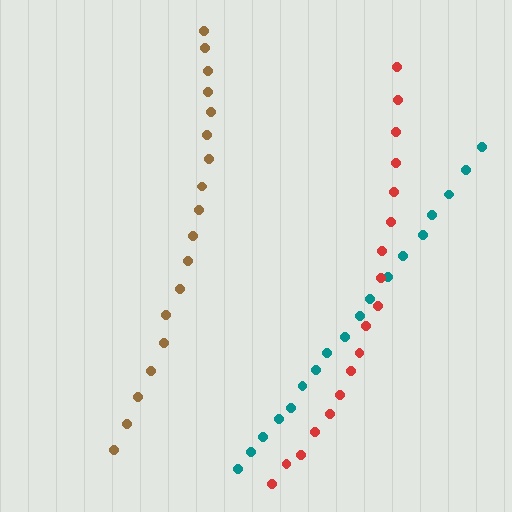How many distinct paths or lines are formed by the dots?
There are 3 distinct paths.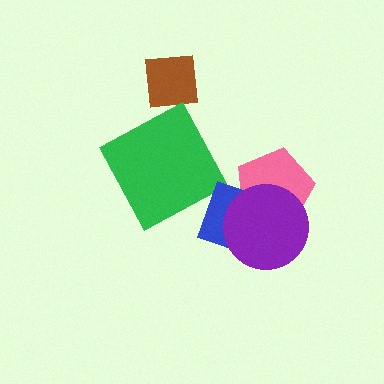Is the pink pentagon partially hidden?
Yes, it is partially covered by another shape.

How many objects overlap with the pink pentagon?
2 objects overlap with the pink pentagon.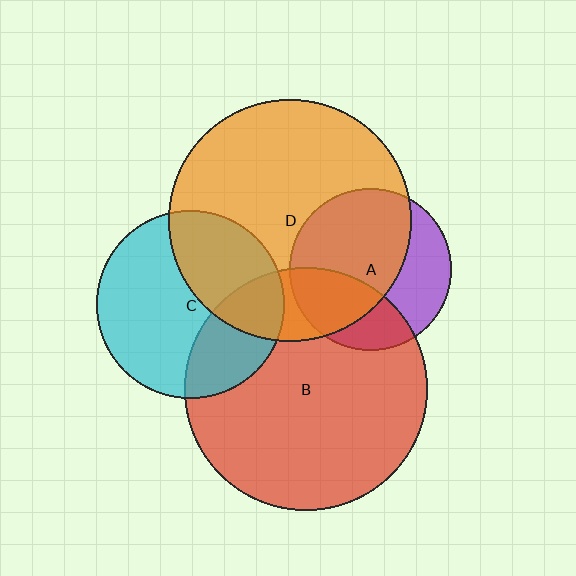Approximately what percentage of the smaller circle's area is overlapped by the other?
Approximately 20%.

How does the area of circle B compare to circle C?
Approximately 1.7 times.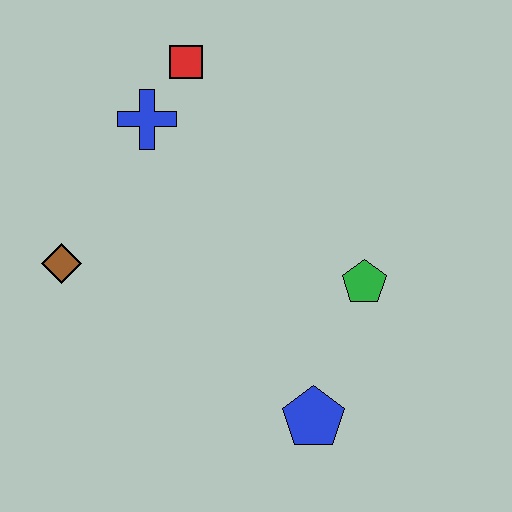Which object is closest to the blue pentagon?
The green pentagon is closest to the blue pentagon.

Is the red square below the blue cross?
No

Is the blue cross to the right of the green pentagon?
No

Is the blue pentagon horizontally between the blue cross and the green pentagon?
Yes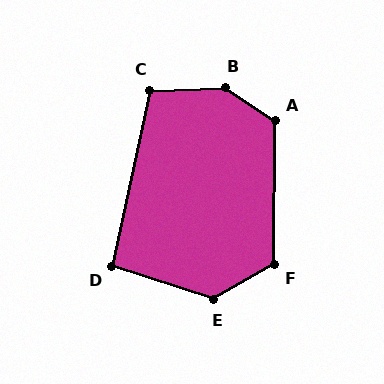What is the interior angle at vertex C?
Approximately 105 degrees (obtuse).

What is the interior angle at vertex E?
Approximately 132 degrees (obtuse).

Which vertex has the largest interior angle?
B, at approximately 144 degrees.